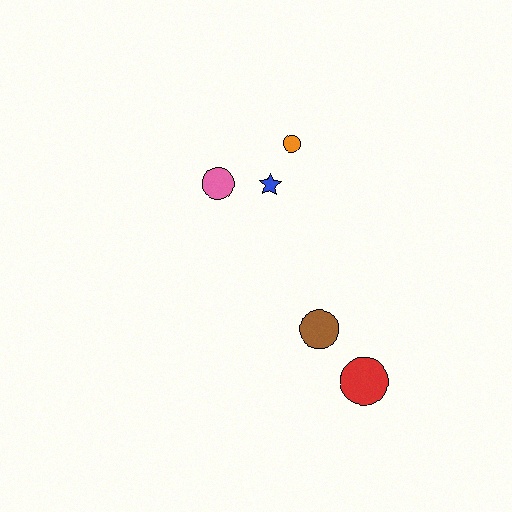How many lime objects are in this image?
There are no lime objects.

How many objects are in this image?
There are 5 objects.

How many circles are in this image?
There are 4 circles.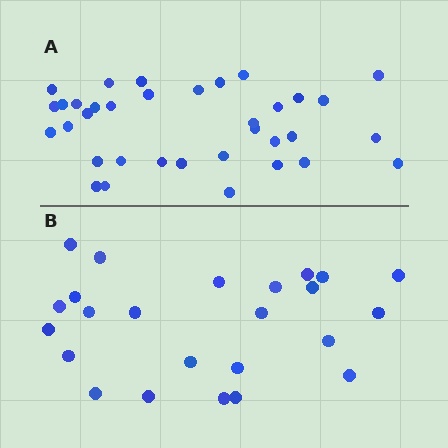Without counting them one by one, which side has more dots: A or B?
Region A (the top region) has more dots.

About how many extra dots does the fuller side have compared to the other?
Region A has roughly 12 or so more dots than region B.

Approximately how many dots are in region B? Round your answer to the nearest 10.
About 20 dots. (The exact count is 24, which rounds to 20.)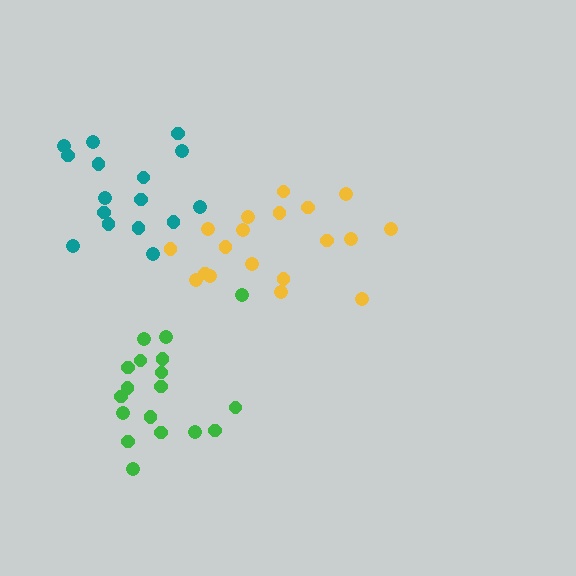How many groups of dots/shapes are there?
There are 3 groups.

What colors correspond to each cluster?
The clusters are colored: green, yellow, teal.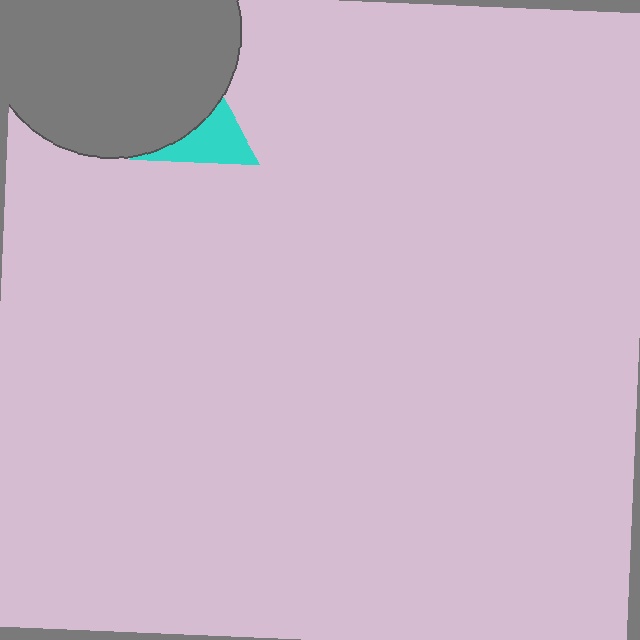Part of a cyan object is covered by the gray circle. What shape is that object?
It is a triangle.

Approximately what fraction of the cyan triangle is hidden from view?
Roughly 54% of the cyan triangle is hidden behind the gray circle.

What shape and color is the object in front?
The object in front is a gray circle.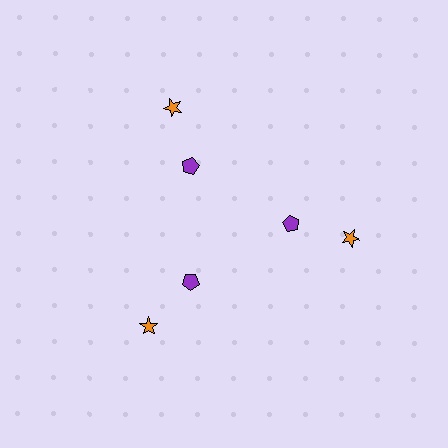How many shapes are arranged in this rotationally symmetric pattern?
There are 6 shapes, arranged in 3 groups of 2.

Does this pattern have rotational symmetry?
Yes, this pattern has 3-fold rotational symmetry. It looks the same after rotating 120 degrees around the center.